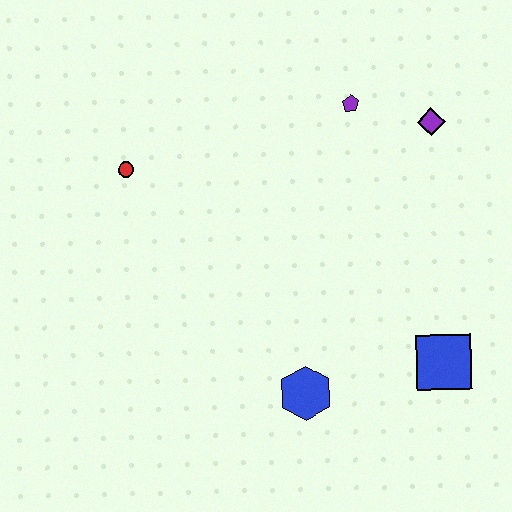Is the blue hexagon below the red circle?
Yes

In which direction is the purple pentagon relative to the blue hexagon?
The purple pentagon is above the blue hexagon.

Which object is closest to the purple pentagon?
The purple diamond is closest to the purple pentagon.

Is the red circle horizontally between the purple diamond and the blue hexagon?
No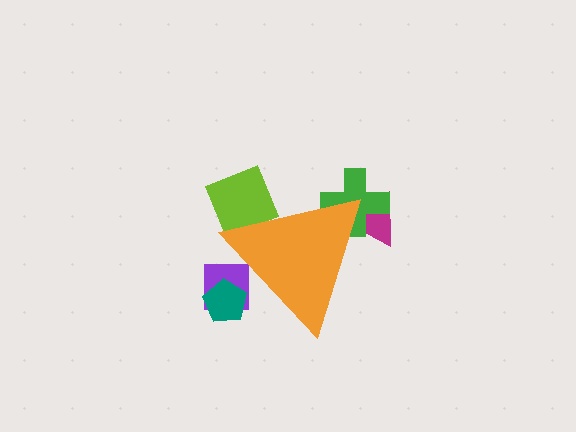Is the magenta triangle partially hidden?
Yes, the magenta triangle is partially hidden behind the orange triangle.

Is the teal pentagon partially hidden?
Yes, the teal pentagon is partially hidden behind the orange triangle.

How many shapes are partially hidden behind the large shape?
5 shapes are partially hidden.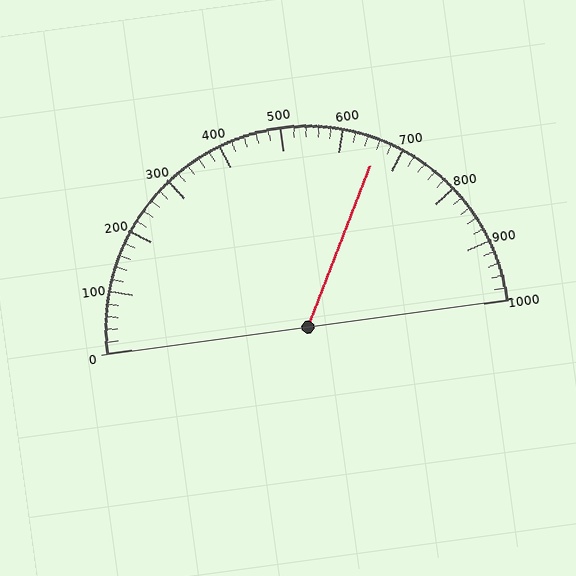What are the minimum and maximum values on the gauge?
The gauge ranges from 0 to 1000.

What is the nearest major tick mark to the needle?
The nearest major tick mark is 700.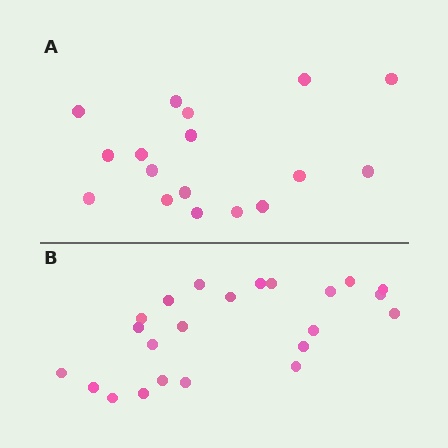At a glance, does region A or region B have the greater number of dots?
Region B (the bottom region) has more dots.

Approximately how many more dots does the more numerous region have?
Region B has about 6 more dots than region A.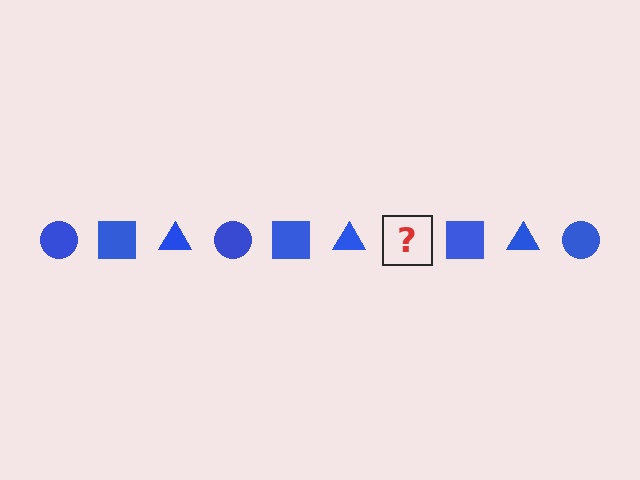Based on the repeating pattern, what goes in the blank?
The blank should be a blue circle.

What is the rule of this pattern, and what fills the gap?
The rule is that the pattern cycles through circle, square, triangle shapes in blue. The gap should be filled with a blue circle.